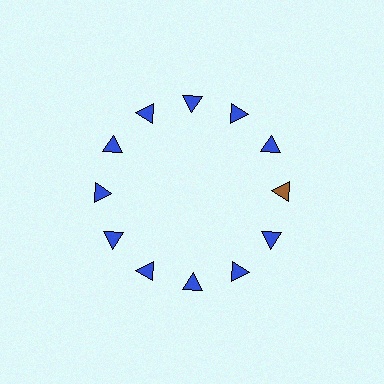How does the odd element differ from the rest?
It has a different color: brown instead of blue.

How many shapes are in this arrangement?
There are 12 shapes arranged in a ring pattern.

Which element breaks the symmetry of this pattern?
The brown triangle at roughly the 3 o'clock position breaks the symmetry. All other shapes are blue triangles.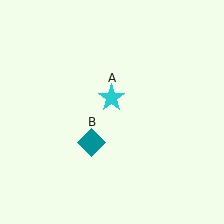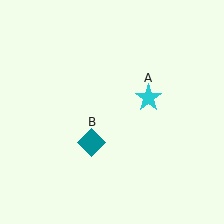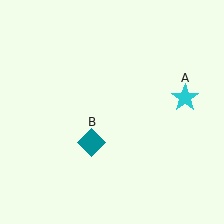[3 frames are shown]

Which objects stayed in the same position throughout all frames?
Teal diamond (object B) remained stationary.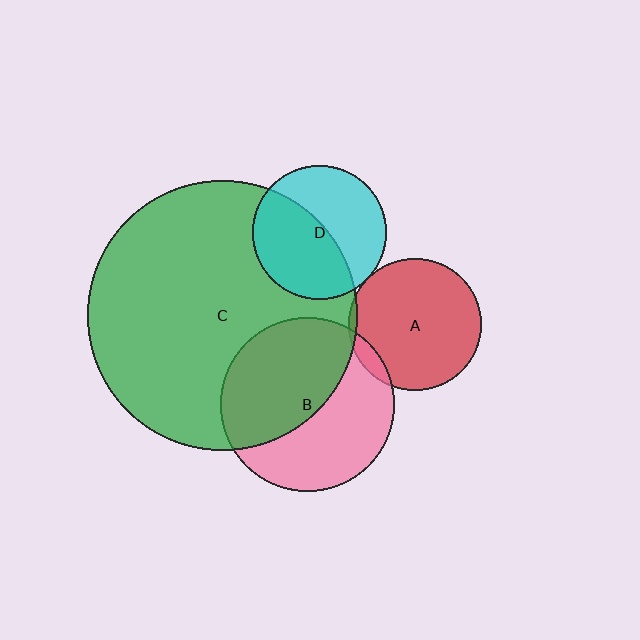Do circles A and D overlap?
Yes.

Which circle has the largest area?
Circle C (green).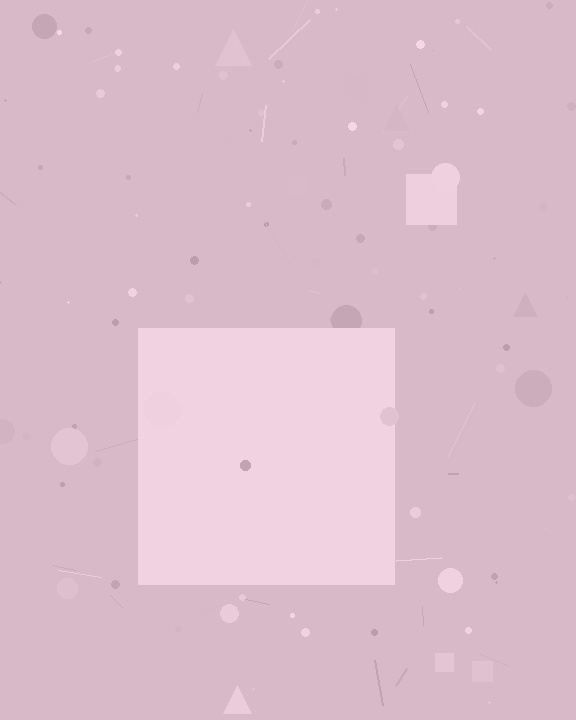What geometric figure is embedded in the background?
A square is embedded in the background.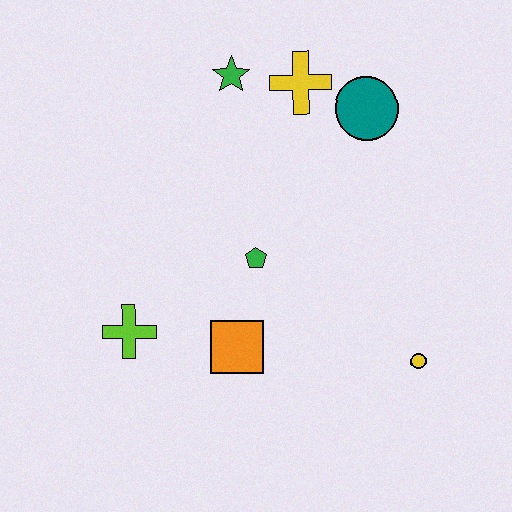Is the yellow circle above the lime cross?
No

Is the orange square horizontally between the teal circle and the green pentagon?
No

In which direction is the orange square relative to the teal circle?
The orange square is below the teal circle.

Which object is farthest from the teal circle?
The lime cross is farthest from the teal circle.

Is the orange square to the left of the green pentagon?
Yes